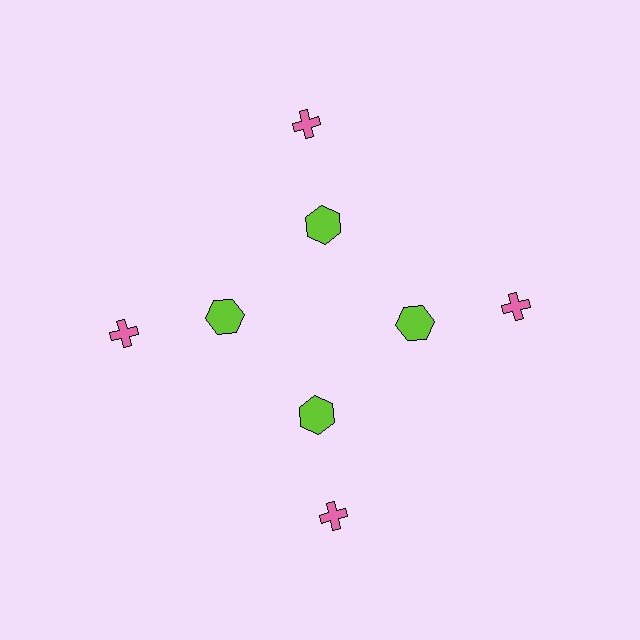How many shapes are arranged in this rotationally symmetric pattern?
There are 8 shapes, arranged in 4 groups of 2.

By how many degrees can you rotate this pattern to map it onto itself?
The pattern maps onto itself every 90 degrees of rotation.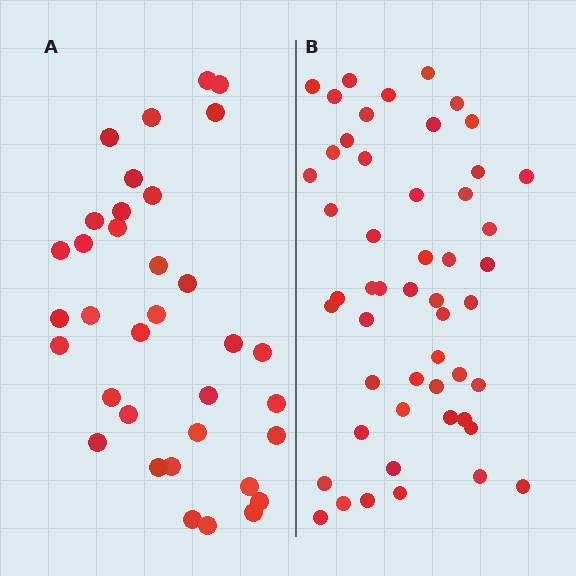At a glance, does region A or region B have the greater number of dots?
Region B (the right region) has more dots.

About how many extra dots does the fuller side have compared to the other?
Region B has approximately 15 more dots than region A.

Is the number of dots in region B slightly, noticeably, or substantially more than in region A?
Region B has substantially more. The ratio is roughly 1.5 to 1.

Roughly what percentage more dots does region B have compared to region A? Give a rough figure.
About 45% more.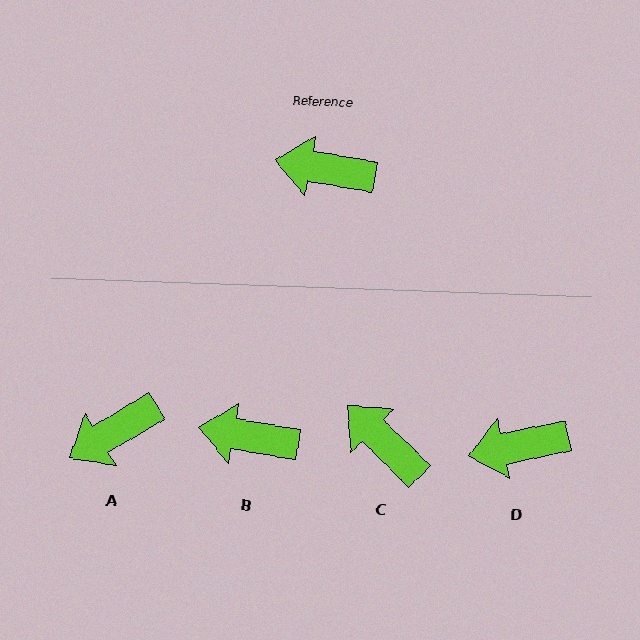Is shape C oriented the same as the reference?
No, it is off by about 34 degrees.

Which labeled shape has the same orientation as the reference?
B.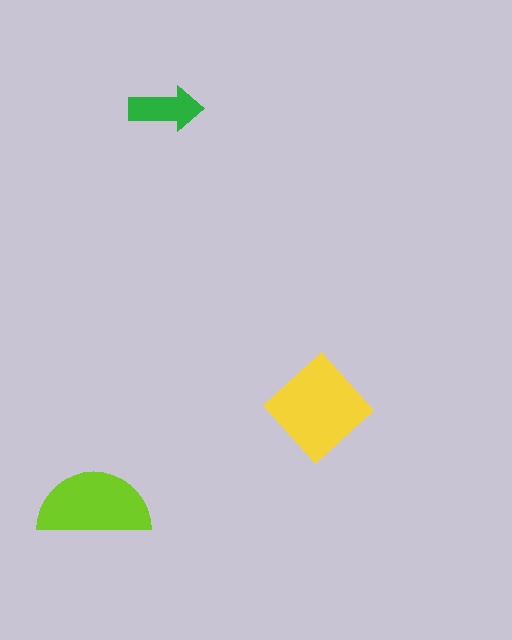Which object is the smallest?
The green arrow.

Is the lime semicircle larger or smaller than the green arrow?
Larger.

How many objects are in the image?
There are 3 objects in the image.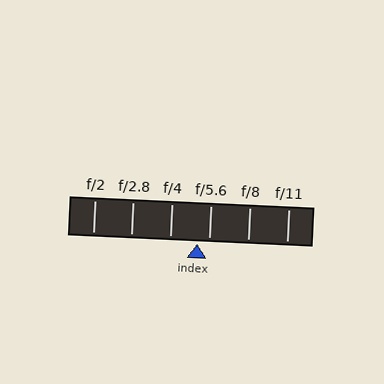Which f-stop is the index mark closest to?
The index mark is closest to f/5.6.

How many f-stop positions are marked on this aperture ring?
There are 6 f-stop positions marked.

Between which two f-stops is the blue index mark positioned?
The index mark is between f/4 and f/5.6.